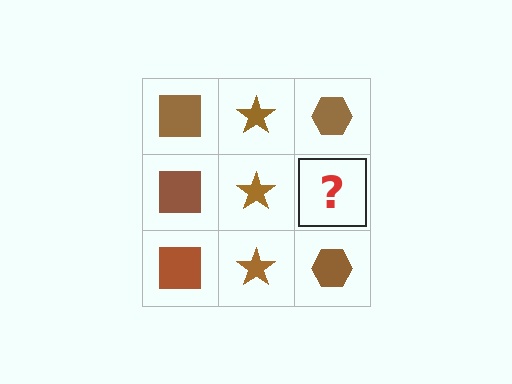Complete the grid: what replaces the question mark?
The question mark should be replaced with a brown hexagon.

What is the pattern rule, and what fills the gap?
The rule is that each column has a consistent shape. The gap should be filled with a brown hexagon.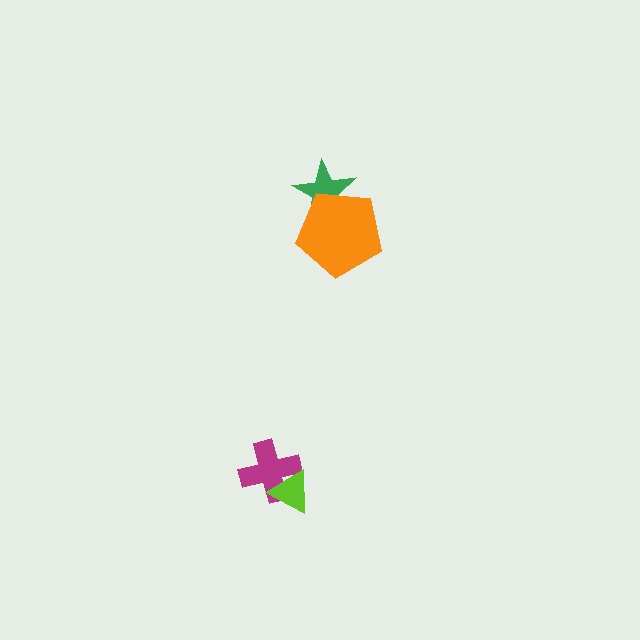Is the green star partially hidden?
Yes, it is partially covered by another shape.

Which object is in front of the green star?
The orange pentagon is in front of the green star.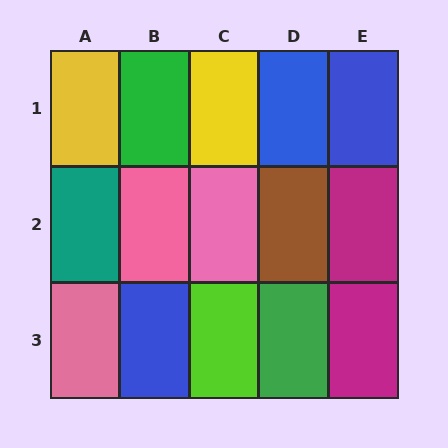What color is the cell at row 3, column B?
Blue.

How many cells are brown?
1 cell is brown.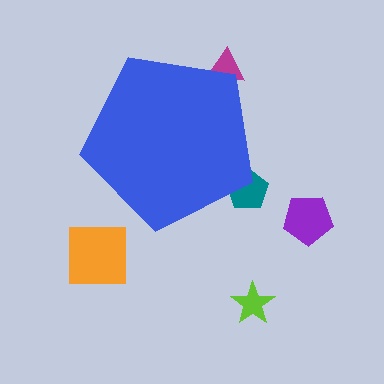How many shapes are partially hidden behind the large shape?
2 shapes are partially hidden.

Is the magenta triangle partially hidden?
Yes, the magenta triangle is partially hidden behind the blue pentagon.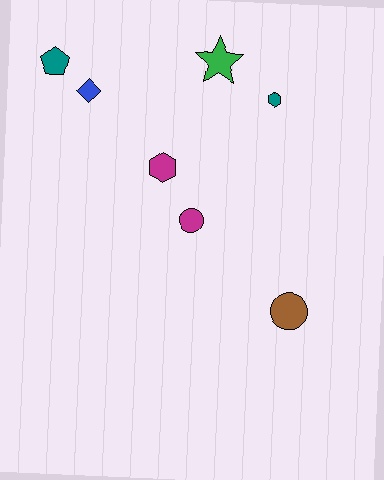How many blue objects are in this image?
There is 1 blue object.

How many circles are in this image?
There are 2 circles.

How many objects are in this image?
There are 7 objects.